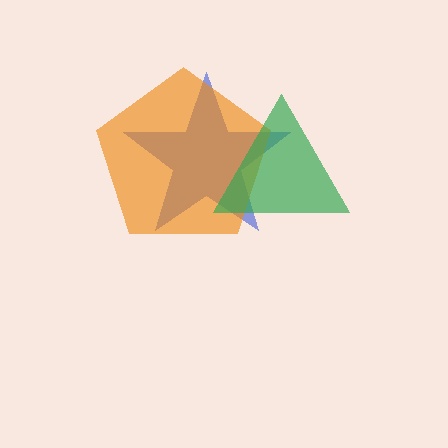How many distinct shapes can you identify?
There are 3 distinct shapes: a blue star, an orange pentagon, a green triangle.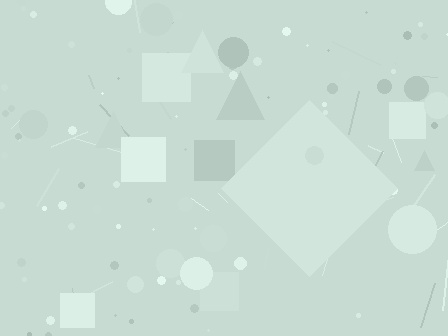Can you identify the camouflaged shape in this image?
The camouflaged shape is a diamond.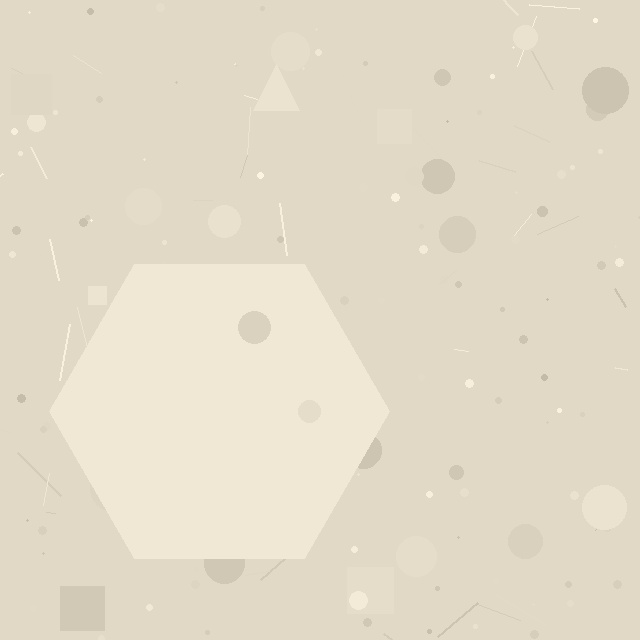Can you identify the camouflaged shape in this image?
The camouflaged shape is a hexagon.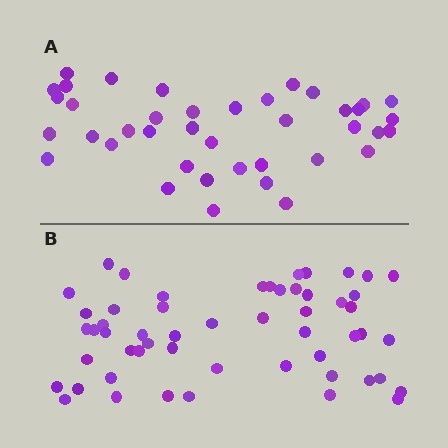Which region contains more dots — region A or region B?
Region B (the bottom region) has more dots.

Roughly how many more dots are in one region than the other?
Region B has approximately 15 more dots than region A.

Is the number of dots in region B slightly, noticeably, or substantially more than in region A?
Region B has noticeably more, but not dramatically so. The ratio is roughly 1.4 to 1.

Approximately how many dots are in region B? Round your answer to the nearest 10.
About 50 dots. (The exact count is 54, which rounds to 50.)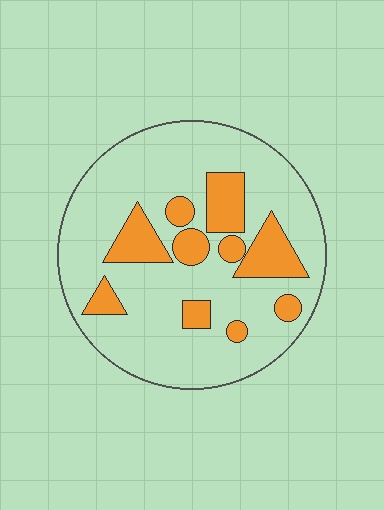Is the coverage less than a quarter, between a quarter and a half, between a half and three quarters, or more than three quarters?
Less than a quarter.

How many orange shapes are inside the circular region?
10.